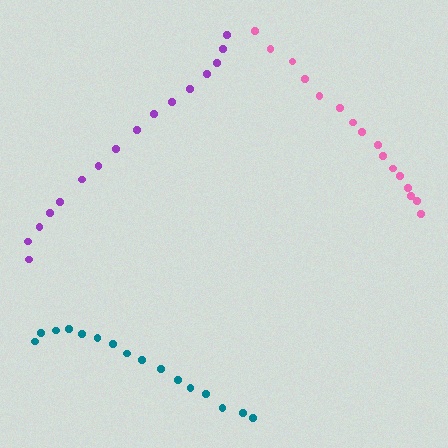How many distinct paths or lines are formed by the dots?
There are 3 distinct paths.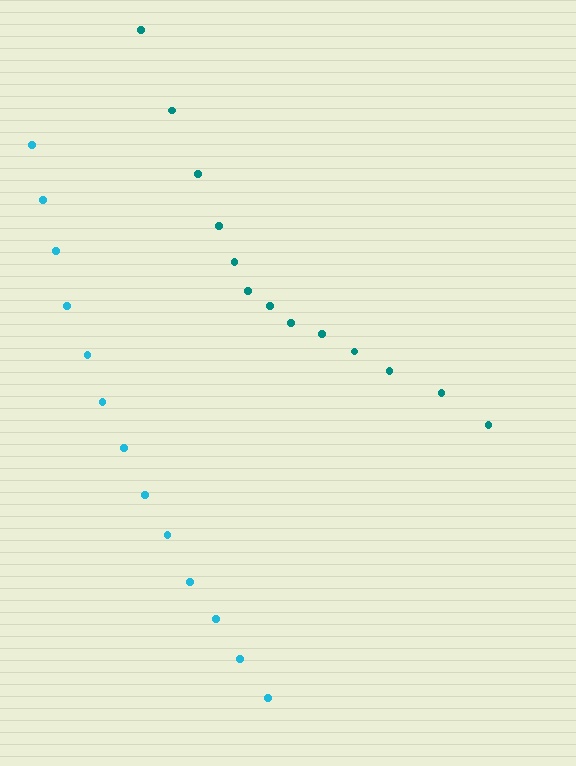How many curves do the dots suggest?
There are 2 distinct paths.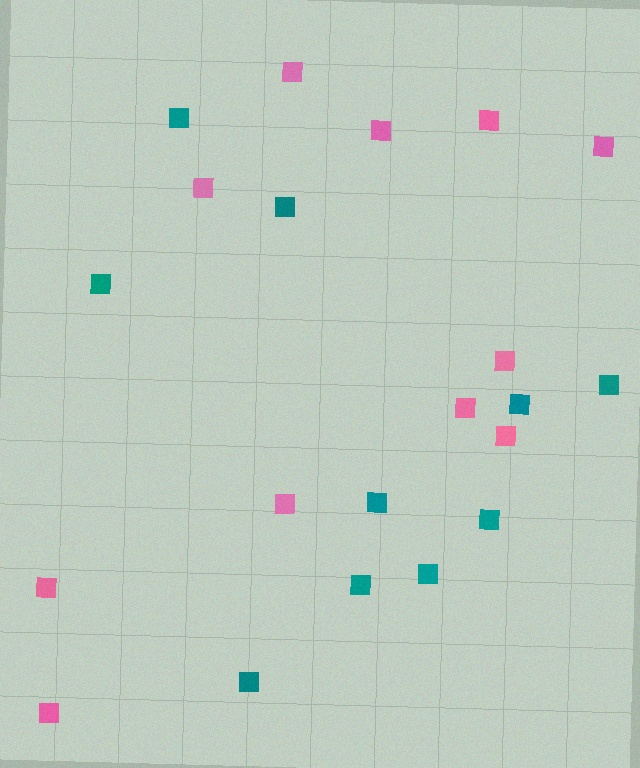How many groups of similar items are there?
There are 2 groups: one group of pink squares (11) and one group of teal squares (10).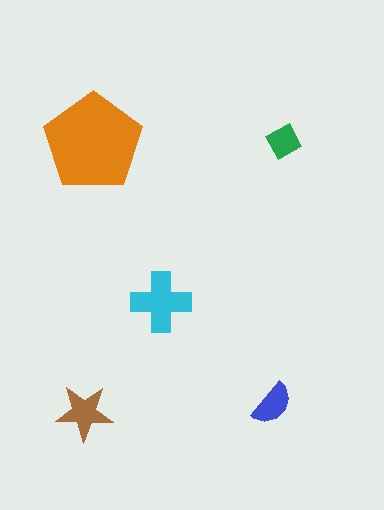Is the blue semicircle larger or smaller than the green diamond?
Larger.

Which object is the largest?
The orange pentagon.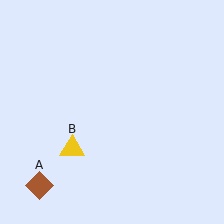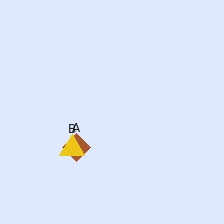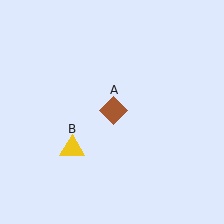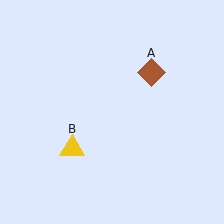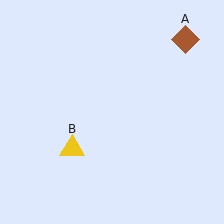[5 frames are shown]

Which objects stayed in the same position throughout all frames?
Yellow triangle (object B) remained stationary.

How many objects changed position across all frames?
1 object changed position: brown diamond (object A).